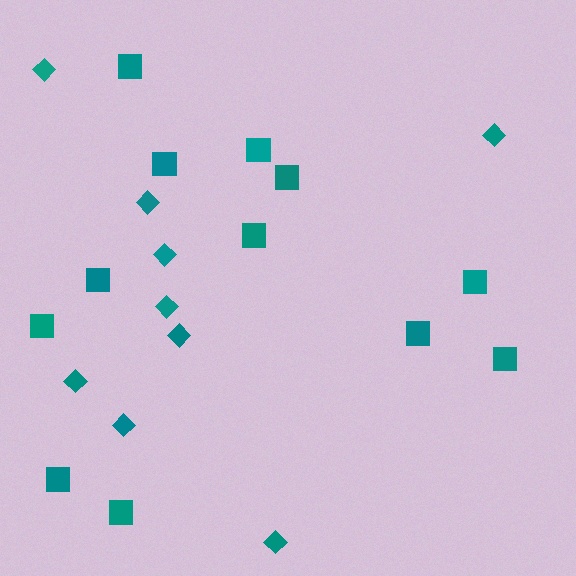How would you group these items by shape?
There are 2 groups: one group of diamonds (9) and one group of squares (12).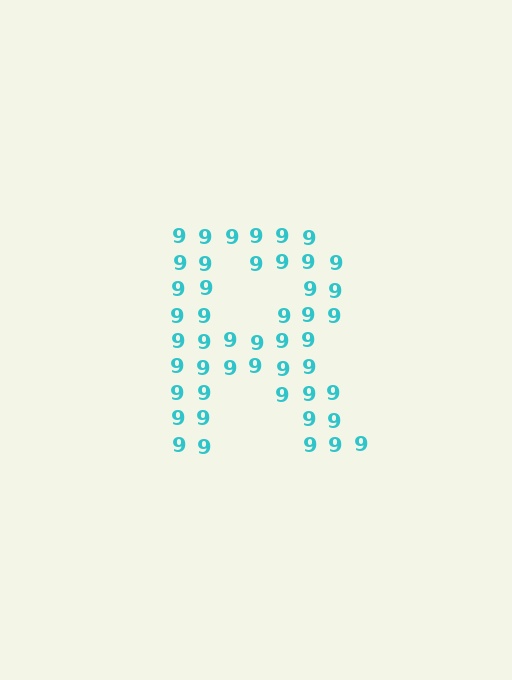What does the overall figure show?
The overall figure shows the letter R.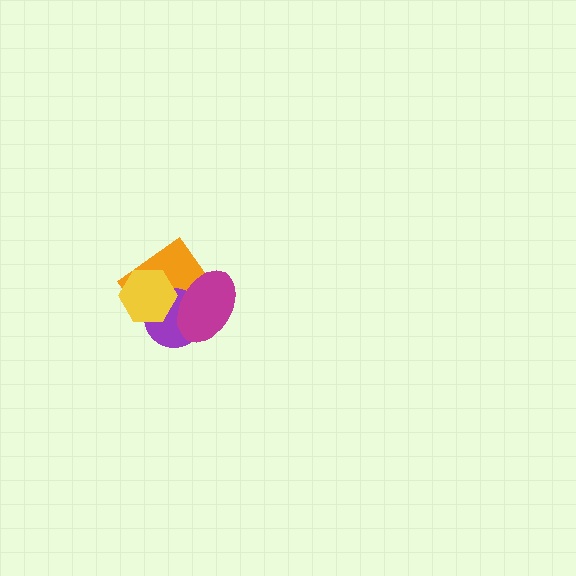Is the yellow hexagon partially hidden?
Yes, it is partially covered by another shape.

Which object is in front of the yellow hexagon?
The magenta ellipse is in front of the yellow hexagon.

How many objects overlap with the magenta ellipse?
3 objects overlap with the magenta ellipse.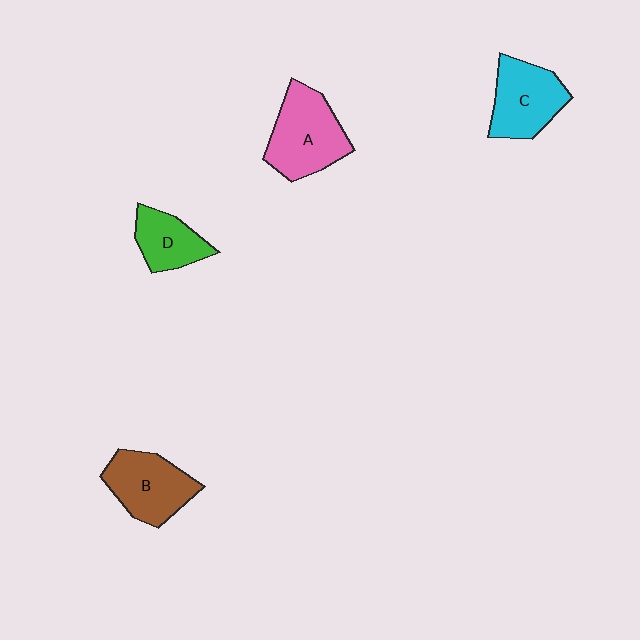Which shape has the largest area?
Shape A (pink).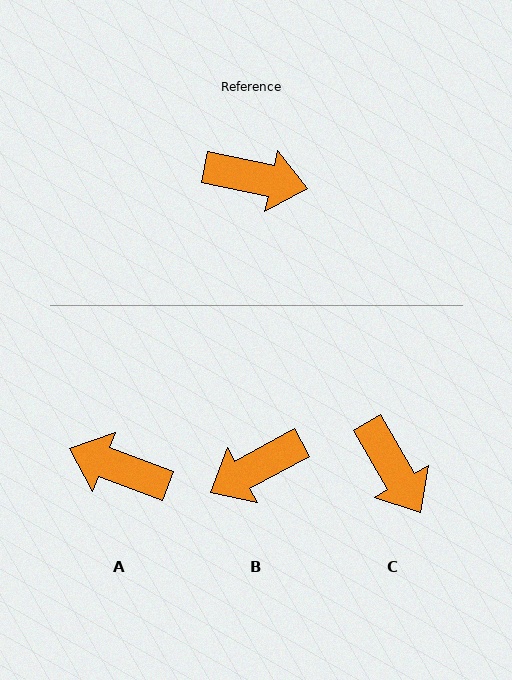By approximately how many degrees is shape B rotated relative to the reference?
Approximately 139 degrees clockwise.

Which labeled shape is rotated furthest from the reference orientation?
A, about 171 degrees away.